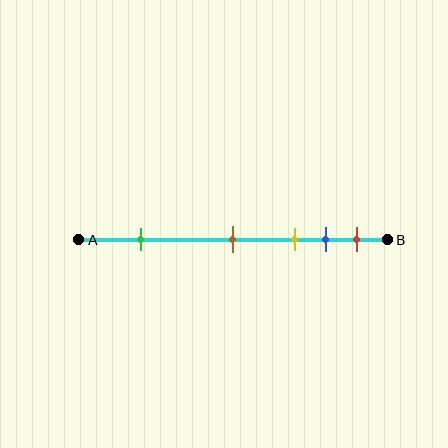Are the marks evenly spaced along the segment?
No, the marks are not evenly spaced.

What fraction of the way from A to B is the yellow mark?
The yellow mark is approximately 70% (0.7) of the way from A to B.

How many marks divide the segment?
There are 5 marks dividing the segment.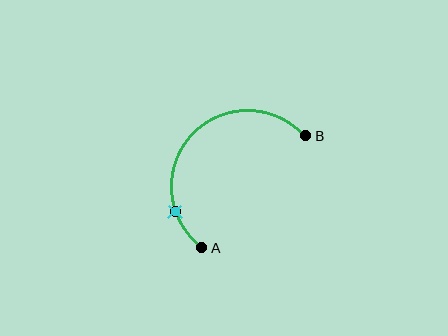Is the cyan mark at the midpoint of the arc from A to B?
No. The cyan mark lies on the arc but is closer to endpoint A. The arc midpoint would be at the point on the curve equidistant along the arc from both A and B.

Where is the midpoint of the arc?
The arc midpoint is the point on the curve farthest from the straight line joining A and B. It sits above and to the left of that line.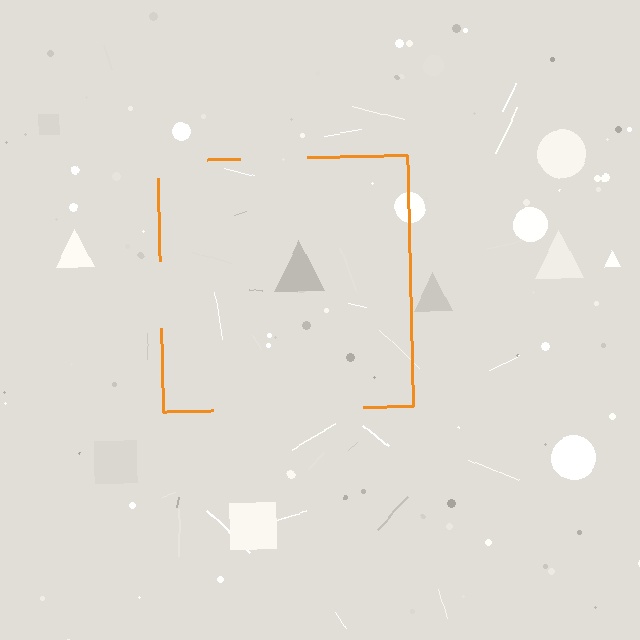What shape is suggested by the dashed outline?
The dashed outline suggests a square.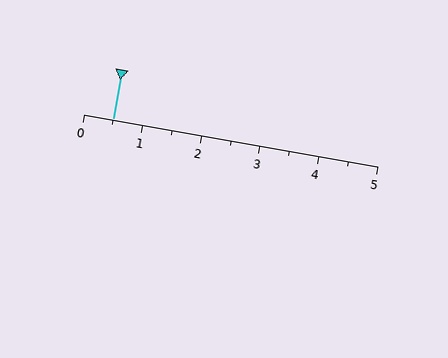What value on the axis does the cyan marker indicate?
The marker indicates approximately 0.5.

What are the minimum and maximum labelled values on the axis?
The axis runs from 0 to 5.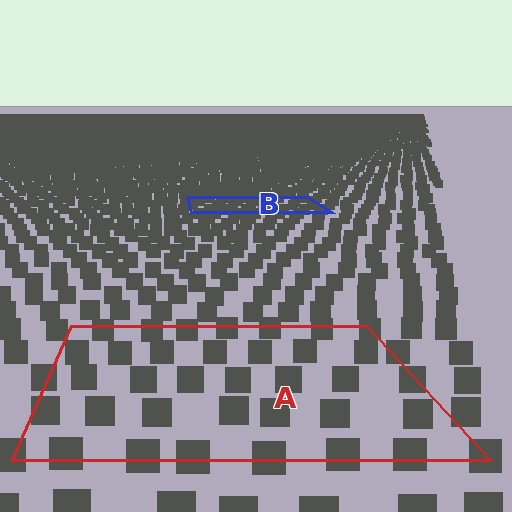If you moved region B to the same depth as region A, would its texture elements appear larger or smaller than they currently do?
They would appear larger. At a closer depth, the same texture elements are projected at a bigger on-screen size.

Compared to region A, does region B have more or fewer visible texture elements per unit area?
Region B has more texture elements per unit area — they are packed more densely because it is farther away.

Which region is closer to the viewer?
Region A is closer. The texture elements there are larger and more spread out.